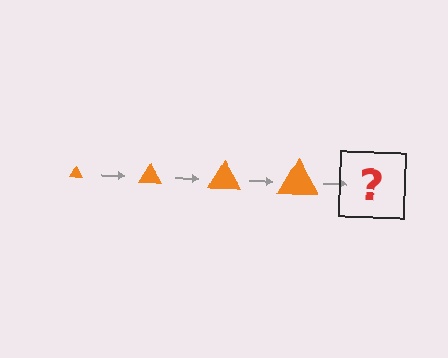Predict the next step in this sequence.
The next step is an orange triangle, larger than the previous one.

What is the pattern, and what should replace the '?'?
The pattern is that the triangle gets progressively larger each step. The '?' should be an orange triangle, larger than the previous one.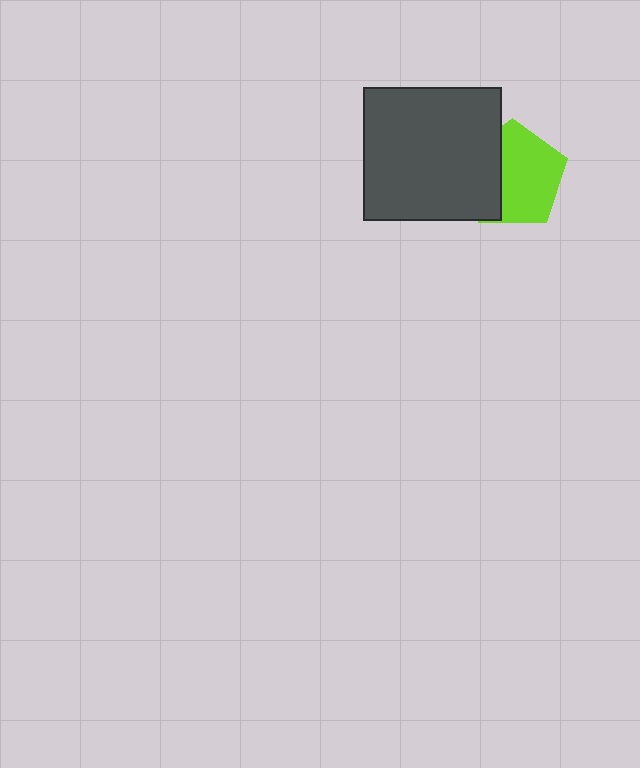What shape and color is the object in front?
The object in front is a dark gray rectangle.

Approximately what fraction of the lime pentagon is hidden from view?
Roughly 36% of the lime pentagon is hidden behind the dark gray rectangle.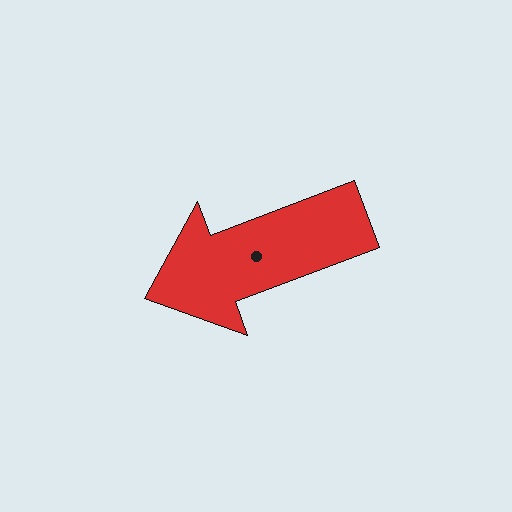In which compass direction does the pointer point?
West.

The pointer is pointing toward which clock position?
Roughly 8 o'clock.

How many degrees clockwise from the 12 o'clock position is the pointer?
Approximately 249 degrees.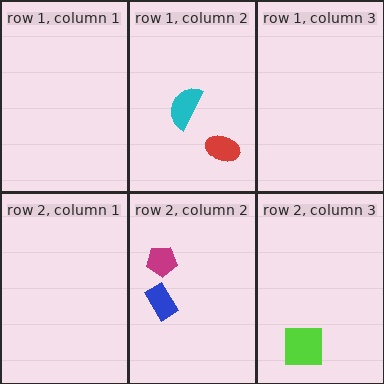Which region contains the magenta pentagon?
The row 2, column 2 region.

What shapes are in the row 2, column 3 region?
The lime square.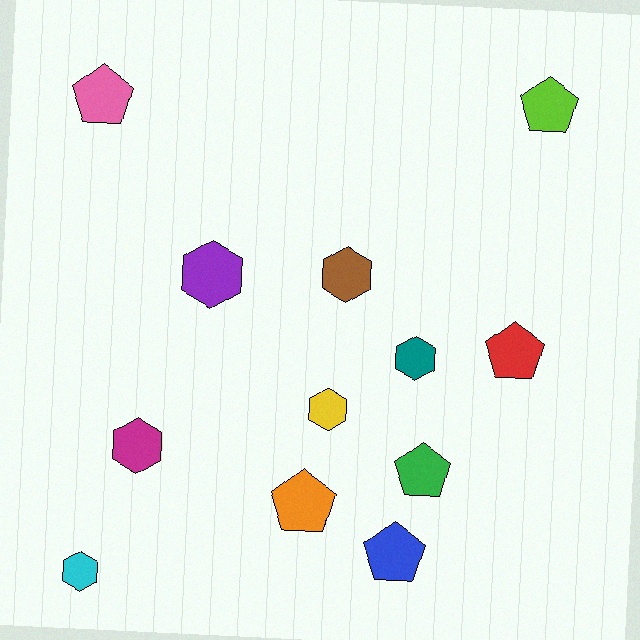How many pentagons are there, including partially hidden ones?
There are 6 pentagons.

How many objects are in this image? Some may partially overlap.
There are 12 objects.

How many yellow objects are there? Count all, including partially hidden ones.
There is 1 yellow object.